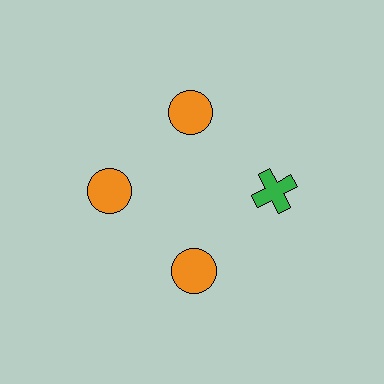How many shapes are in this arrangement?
There are 4 shapes arranged in a ring pattern.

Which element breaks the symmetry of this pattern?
The green cross at roughly the 3 o'clock position breaks the symmetry. All other shapes are orange circles.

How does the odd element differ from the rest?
It differs in both color (green instead of orange) and shape (cross instead of circle).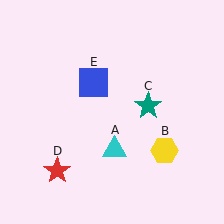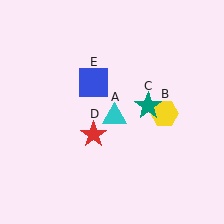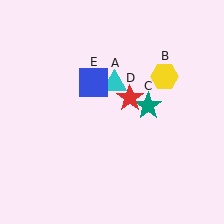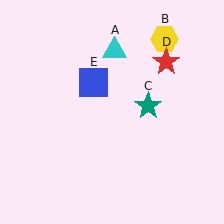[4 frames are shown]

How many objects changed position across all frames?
3 objects changed position: cyan triangle (object A), yellow hexagon (object B), red star (object D).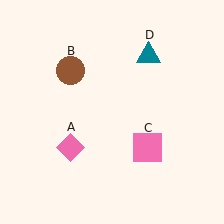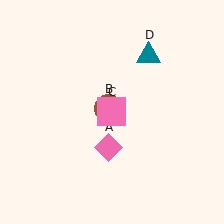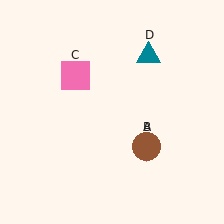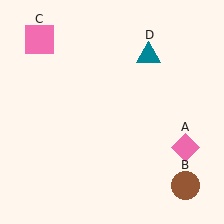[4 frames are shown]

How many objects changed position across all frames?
3 objects changed position: pink diamond (object A), brown circle (object B), pink square (object C).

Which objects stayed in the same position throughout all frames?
Teal triangle (object D) remained stationary.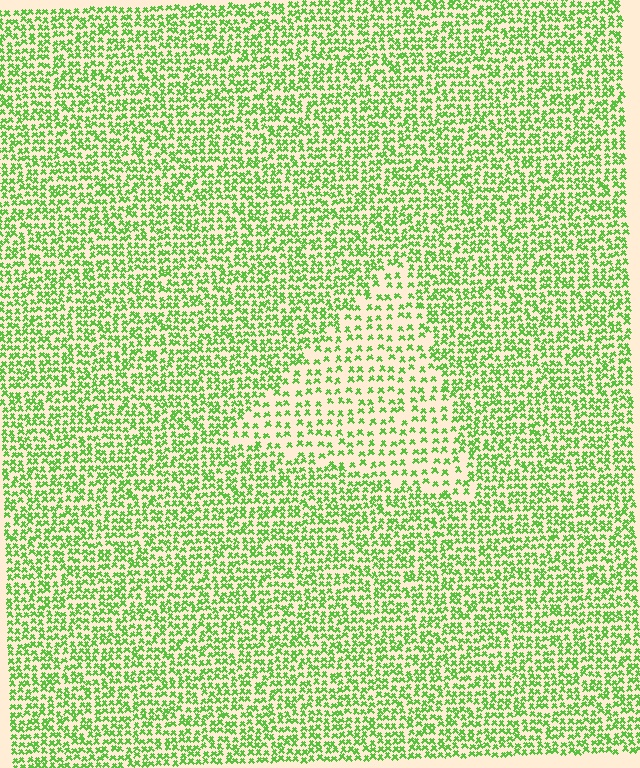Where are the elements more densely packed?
The elements are more densely packed outside the triangle boundary.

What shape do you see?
I see a triangle.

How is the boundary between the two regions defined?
The boundary is defined by a change in element density (approximately 1.9x ratio). All elements are the same color, size, and shape.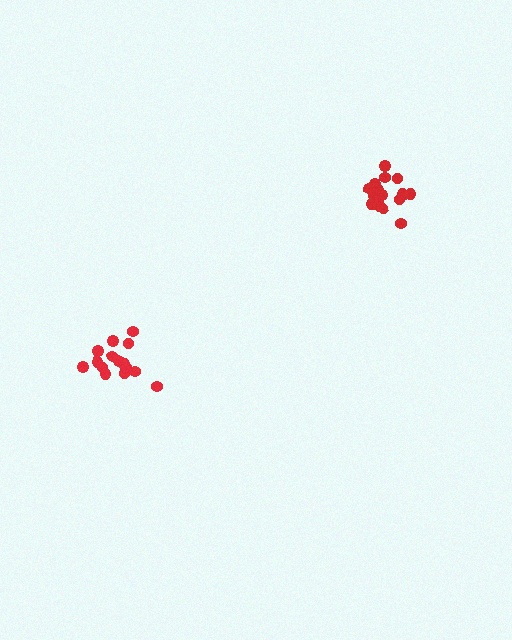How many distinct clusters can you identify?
There are 2 distinct clusters.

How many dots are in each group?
Group 1: 18 dots, Group 2: 16 dots (34 total).